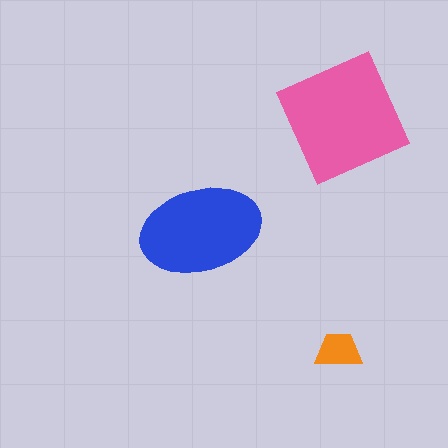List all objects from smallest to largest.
The orange trapezoid, the blue ellipse, the pink square.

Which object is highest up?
The pink square is topmost.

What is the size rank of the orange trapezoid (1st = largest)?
3rd.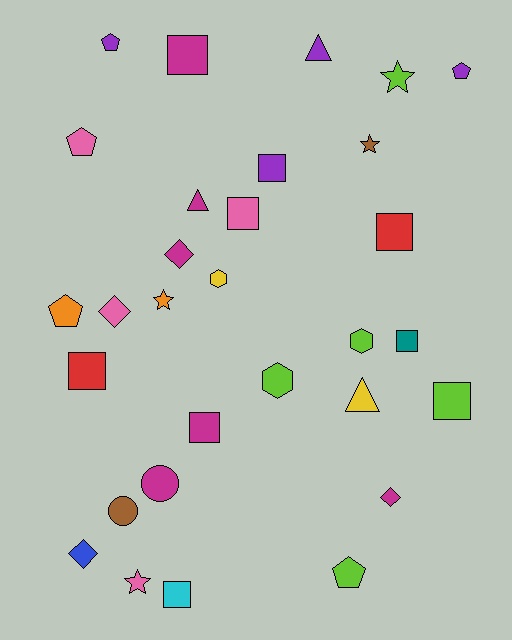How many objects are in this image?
There are 30 objects.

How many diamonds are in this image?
There are 4 diamonds.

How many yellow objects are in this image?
There are 2 yellow objects.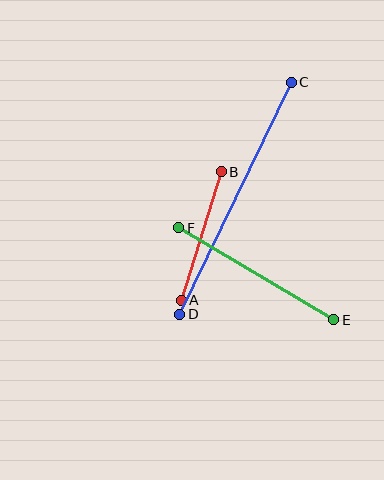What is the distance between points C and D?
The distance is approximately 257 pixels.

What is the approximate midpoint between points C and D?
The midpoint is at approximately (235, 198) pixels.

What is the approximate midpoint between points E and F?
The midpoint is at approximately (256, 274) pixels.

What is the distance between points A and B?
The distance is approximately 134 pixels.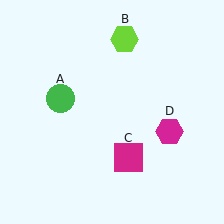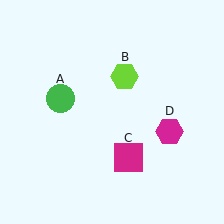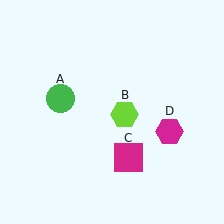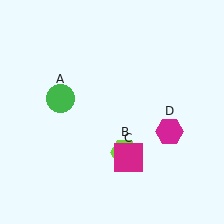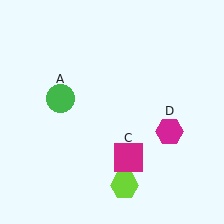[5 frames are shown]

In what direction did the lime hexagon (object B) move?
The lime hexagon (object B) moved down.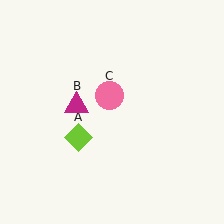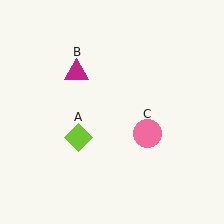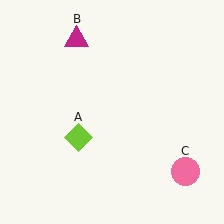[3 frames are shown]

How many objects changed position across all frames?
2 objects changed position: magenta triangle (object B), pink circle (object C).